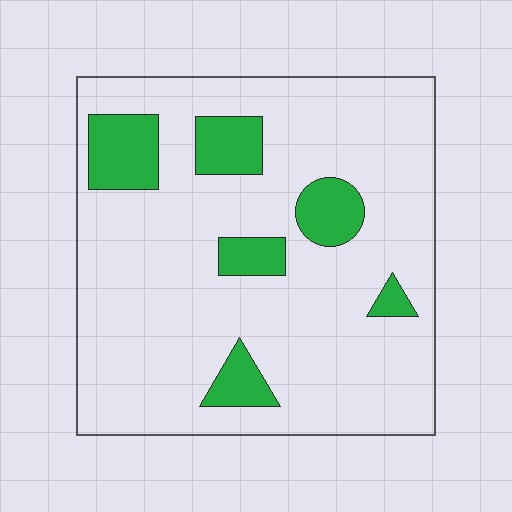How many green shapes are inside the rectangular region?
6.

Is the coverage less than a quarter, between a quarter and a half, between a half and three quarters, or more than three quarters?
Less than a quarter.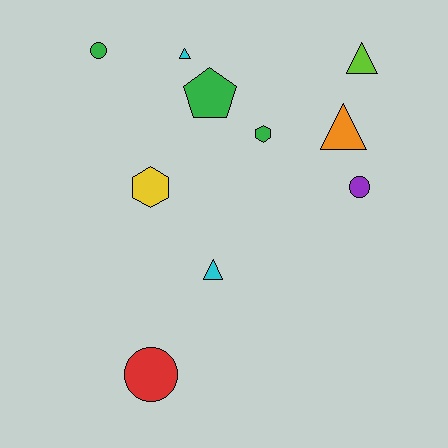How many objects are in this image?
There are 10 objects.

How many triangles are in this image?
There are 4 triangles.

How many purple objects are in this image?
There is 1 purple object.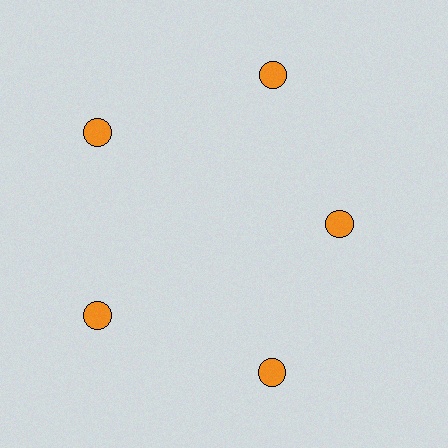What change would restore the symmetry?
The symmetry would be restored by moving it outward, back onto the ring so that all 5 circles sit at equal angles and equal distance from the center.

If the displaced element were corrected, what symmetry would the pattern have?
It would have 5-fold rotational symmetry — the pattern would map onto itself every 72 degrees.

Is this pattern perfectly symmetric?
No. The 5 orange circles are arranged in a ring, but one element near the 3 o'clock position is pulled inward toward the center, breaking the 5-fold rotational symmetry.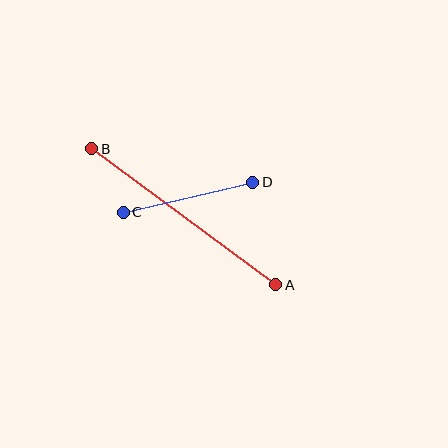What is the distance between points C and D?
The distance is approximately 133 pixels.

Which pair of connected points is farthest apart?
Points A and B are farthest apart.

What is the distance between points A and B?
The distance is approximately 229 pixels.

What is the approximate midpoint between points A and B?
The midpoint is at approximately (184, 217) pixels.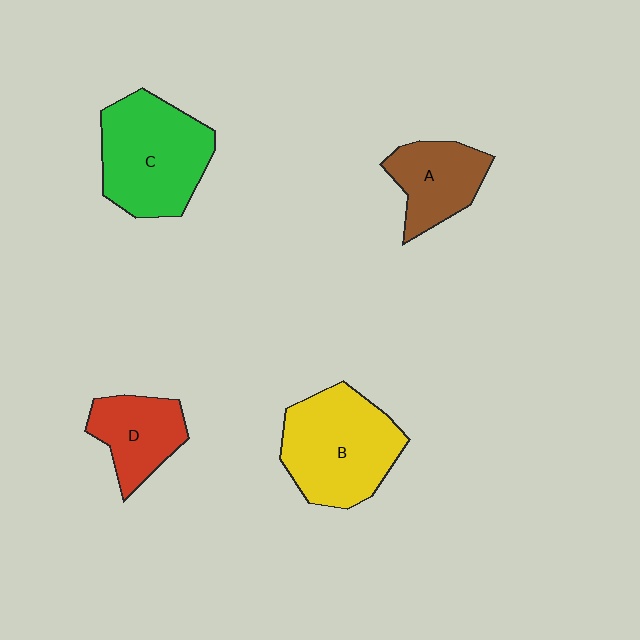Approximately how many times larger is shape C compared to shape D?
Approximately 1.7 times.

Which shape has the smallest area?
Shape D (red).